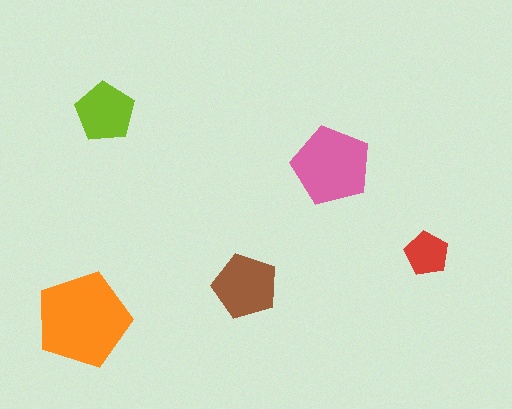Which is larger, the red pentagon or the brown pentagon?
The brown one.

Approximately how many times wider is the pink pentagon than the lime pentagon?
About 1.5 times wider.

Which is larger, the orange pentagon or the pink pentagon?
The orange one.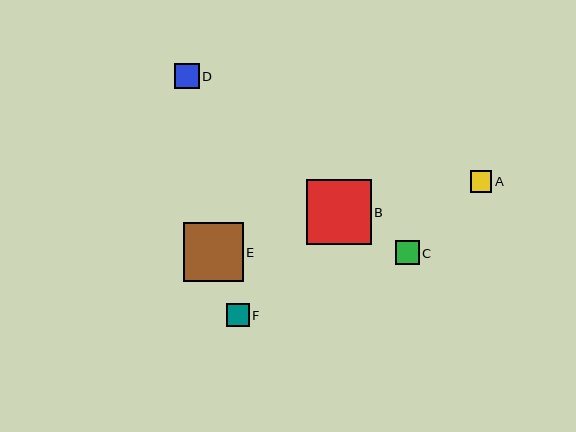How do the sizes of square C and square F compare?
Square C and square F are approximately the same size.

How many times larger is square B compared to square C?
Square B is approximately 2.7 times the size of square C.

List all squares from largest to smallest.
From largest to smallest: B, E, D, C, F, A.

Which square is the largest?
Square B is the largest with a size of approximately 65 pixels.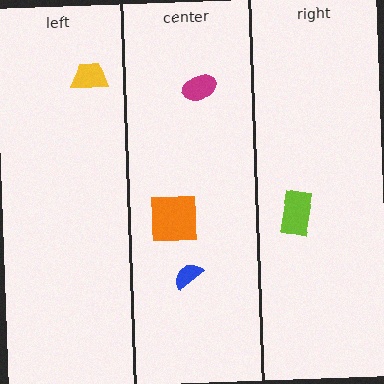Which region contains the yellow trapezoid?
The left region.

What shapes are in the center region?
The orange square, the blue semicircle, the magenta ellipse.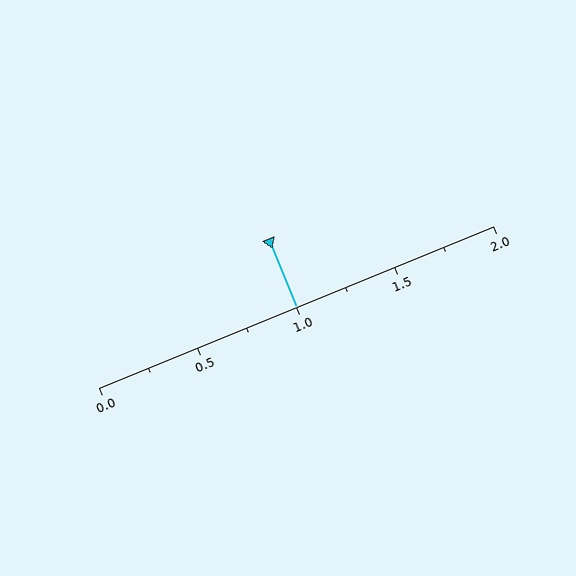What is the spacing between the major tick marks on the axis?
The major ticks are spaced 0.5 apart.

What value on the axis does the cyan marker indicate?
The marker indicates approximately 1.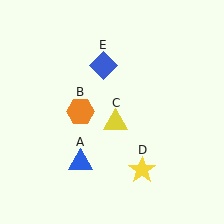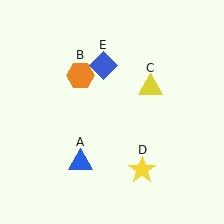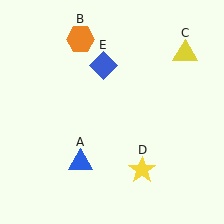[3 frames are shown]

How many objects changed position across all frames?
2 objects changed position: orange hexagon (object B), yellow triangle (object C).